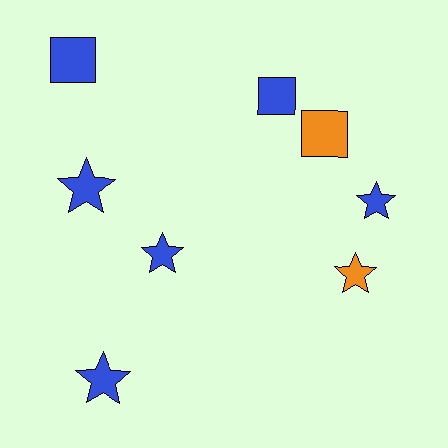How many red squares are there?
There are no red squares.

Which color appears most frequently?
Blue, with 6 objects.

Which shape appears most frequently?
Star, with 5 objects.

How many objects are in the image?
There are 8 objects.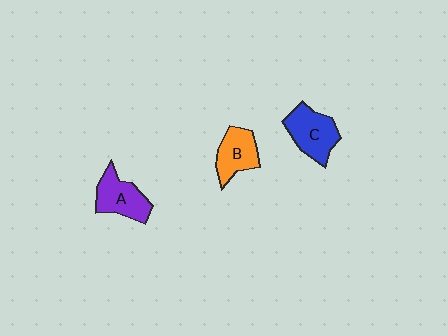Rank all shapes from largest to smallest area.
From largest to smallest: C (blue), A (purple), B (orange).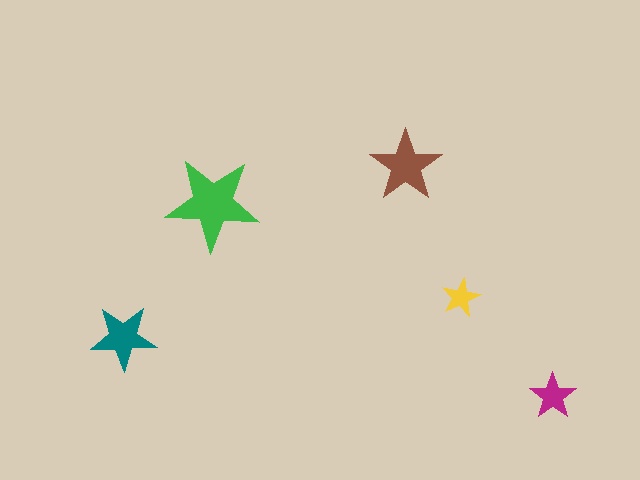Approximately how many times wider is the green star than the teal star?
About 1.5 times wider.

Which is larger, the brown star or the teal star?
The brown one.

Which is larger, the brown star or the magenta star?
The brown one.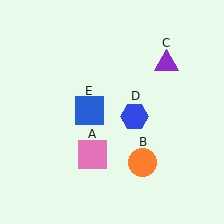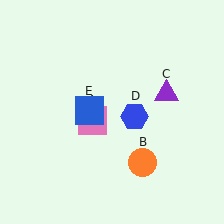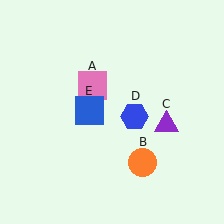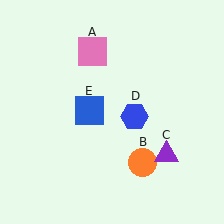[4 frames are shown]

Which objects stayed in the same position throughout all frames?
Orange circle (object B) and blue hexagon (object D) and blue square (object E) remained stationary.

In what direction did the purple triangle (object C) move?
The purple triangle (object C) moved down.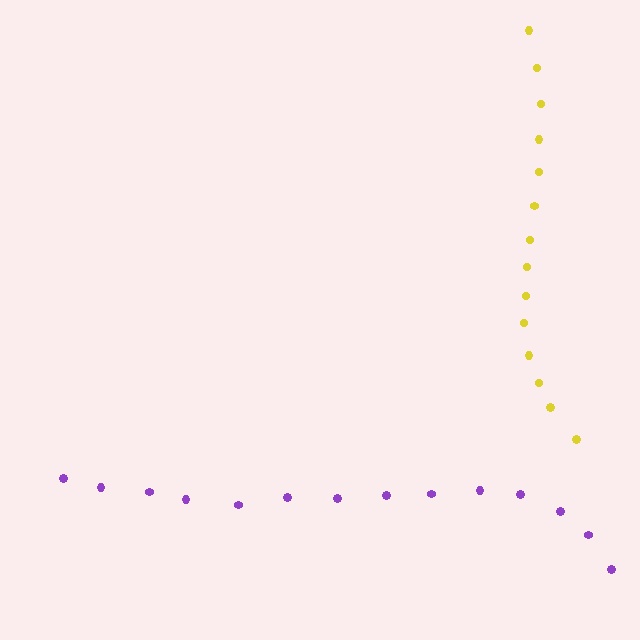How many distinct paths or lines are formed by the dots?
There are 2 distinct paths.